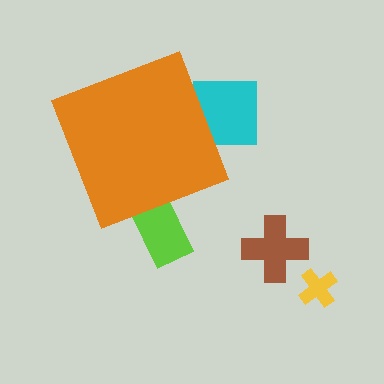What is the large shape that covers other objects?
An orange diamond.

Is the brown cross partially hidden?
No, the brown cross is fully visible.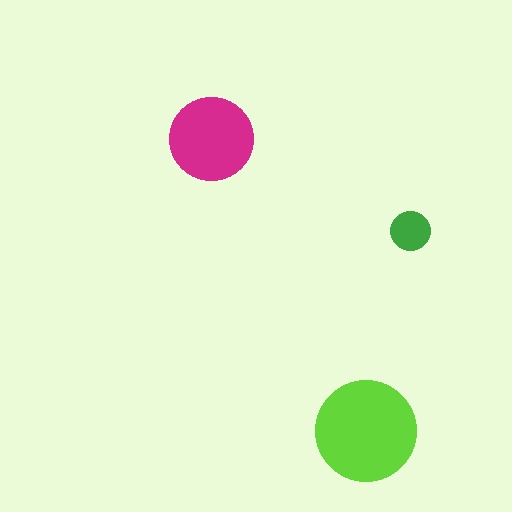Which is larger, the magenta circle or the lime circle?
The lime one.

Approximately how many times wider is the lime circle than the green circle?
About 2.5 times wider.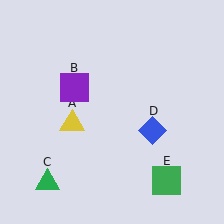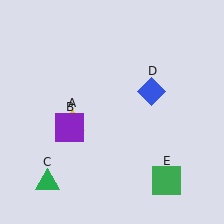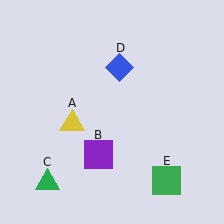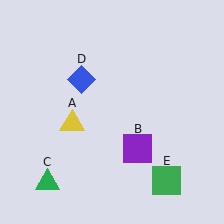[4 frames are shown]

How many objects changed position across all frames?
2 objects changed position: purple square (object B), blue diamond (object D).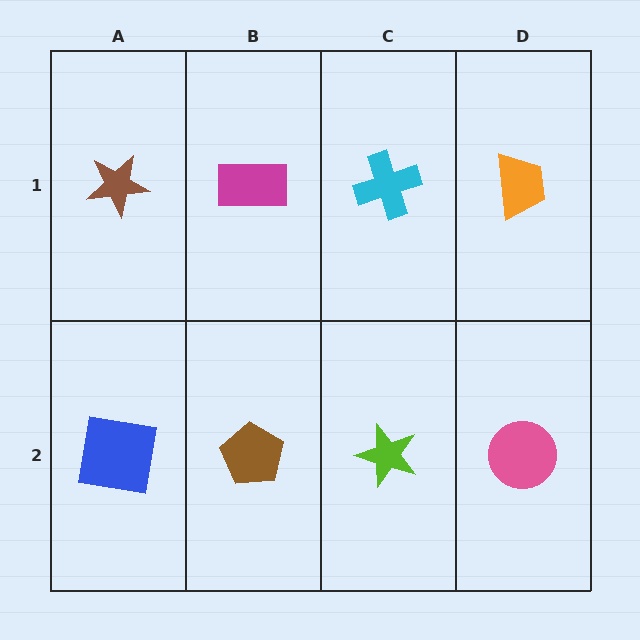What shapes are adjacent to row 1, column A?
A blue square (row 2, column A), a magenta rectangle (row 1, column B).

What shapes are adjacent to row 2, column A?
A brown star (row 1, column A), a brown pentagon (row 2, column B).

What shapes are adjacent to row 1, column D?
A pink circle (row 2, column D), a cyan cross (row 1, column C).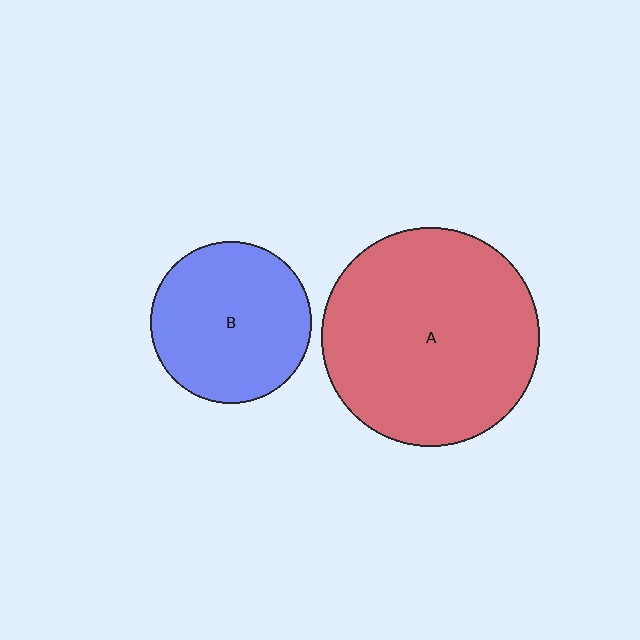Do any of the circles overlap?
No, none of the circles overlap.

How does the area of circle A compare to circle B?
Approximately 1.8 times.